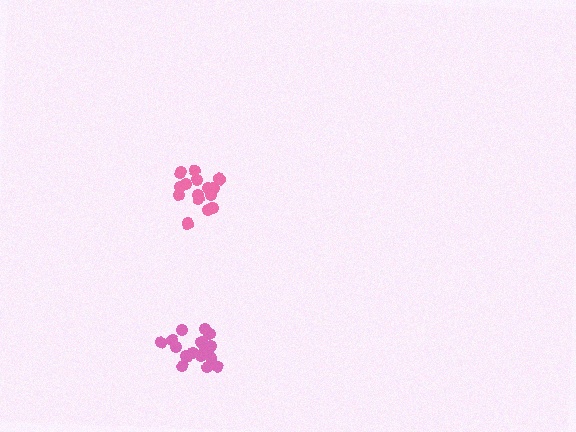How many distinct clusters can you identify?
There are 2 distinct clusters.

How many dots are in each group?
Group 1: 15 dots, Group 2: 18 dots (33 total).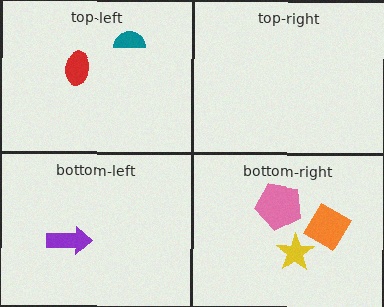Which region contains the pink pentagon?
The bottom-right region.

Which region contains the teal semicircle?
The top-left region.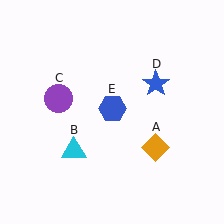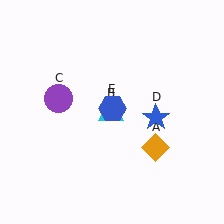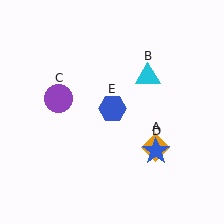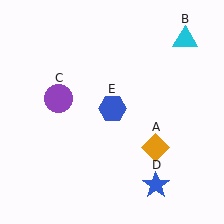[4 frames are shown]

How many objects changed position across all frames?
2 objects changed position: cyan triangle (object B), blue star (object D).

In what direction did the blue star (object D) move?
The blue star (object D) moved down.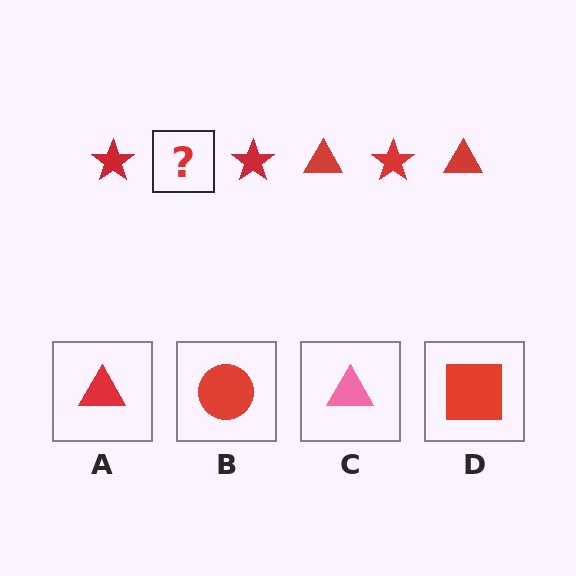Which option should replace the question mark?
Option A.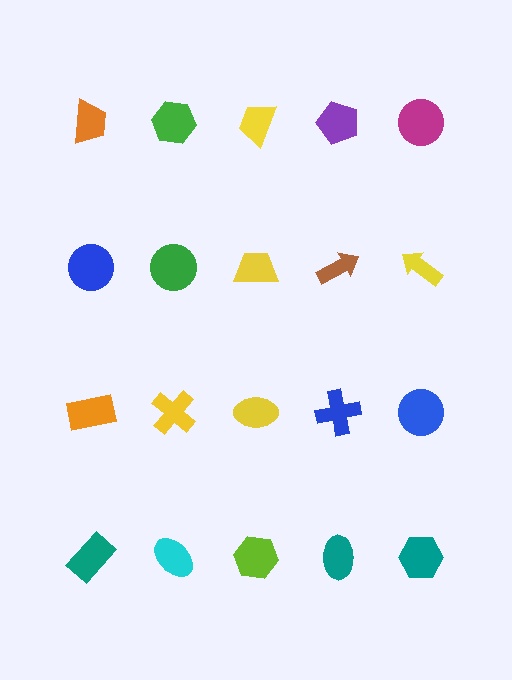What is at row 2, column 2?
A green circle.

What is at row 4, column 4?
A teal ellipse.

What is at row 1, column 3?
A yellow trapezoid.